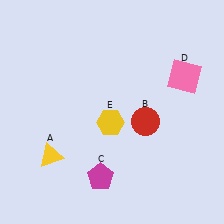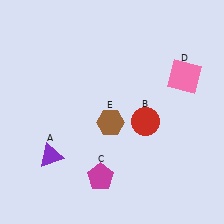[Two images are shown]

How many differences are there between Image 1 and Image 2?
There are 2 differences between the two images.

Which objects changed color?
A changed from yellow to purple. E changed from yellow to brown.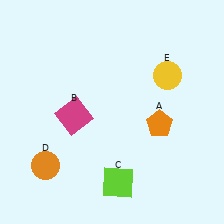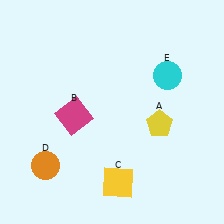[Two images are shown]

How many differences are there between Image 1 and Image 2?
There are 3 differences between the two images.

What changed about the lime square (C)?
In Image 1, C is lime. In Image 2, it changed to yellow.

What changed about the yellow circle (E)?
In Image 1, E is yellow. In Image 2, it changed to cyan.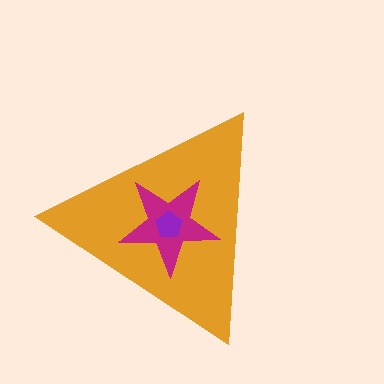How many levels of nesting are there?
3.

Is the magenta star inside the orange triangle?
Yes.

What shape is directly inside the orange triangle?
The magenta star.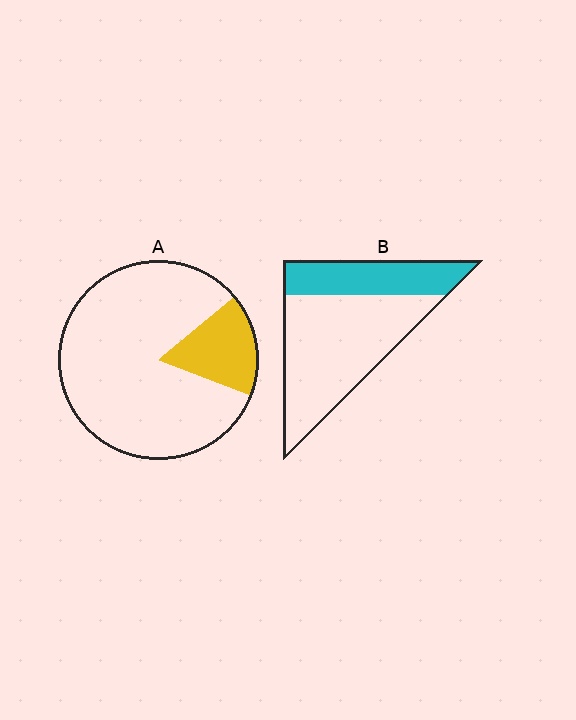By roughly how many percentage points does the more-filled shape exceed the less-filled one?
By roughly 15 percentage points (B over A).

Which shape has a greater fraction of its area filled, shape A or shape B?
Shape B.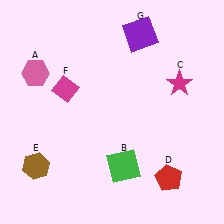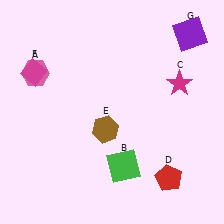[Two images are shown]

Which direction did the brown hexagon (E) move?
The brown hexagon (E) moved right.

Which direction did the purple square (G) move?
The purple square (G) moved right.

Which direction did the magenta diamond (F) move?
The magenta diamond (F) moved left.